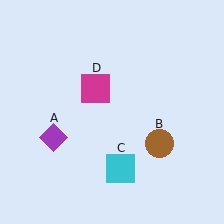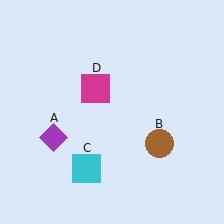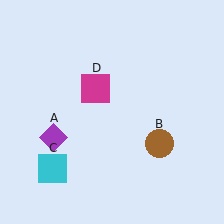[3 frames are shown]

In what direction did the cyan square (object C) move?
The cyan square (object C) moved left.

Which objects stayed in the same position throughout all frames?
Purple diamond (object A) and brown circle (object B) and magenta square (object D) remained stationary.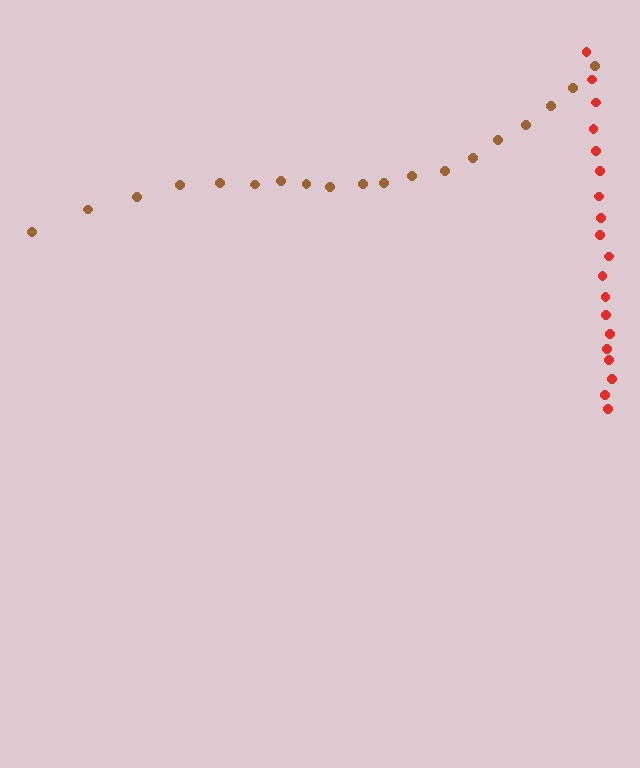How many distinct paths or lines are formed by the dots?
There are 2 distinct paths.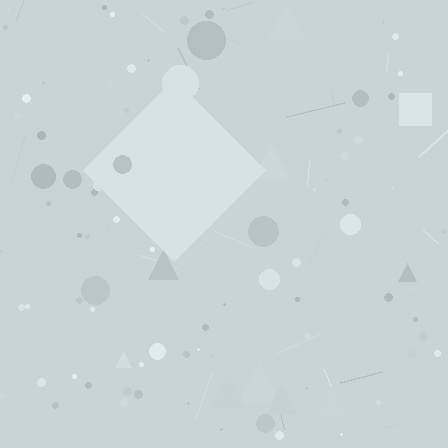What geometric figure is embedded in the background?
A diamond is embedded in the background.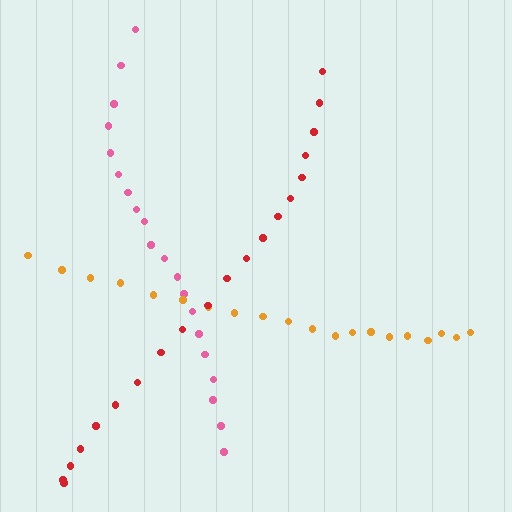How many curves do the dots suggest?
There are 3 distinct paths.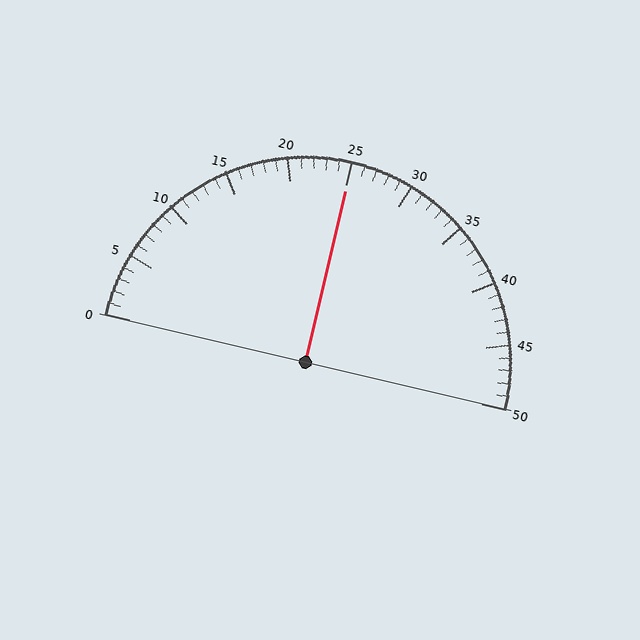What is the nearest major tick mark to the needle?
The nearest major tick mark is 25.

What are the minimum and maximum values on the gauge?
The gauge ranges from 0 to 50.